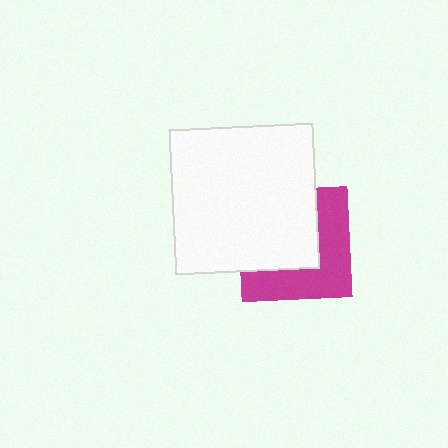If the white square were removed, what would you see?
You would see the complete magenta square.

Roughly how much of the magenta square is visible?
About half of it is visible (roughly 48%).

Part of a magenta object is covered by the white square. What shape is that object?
It is a square.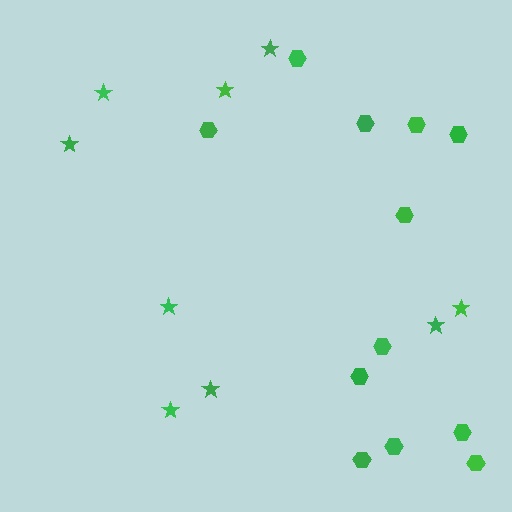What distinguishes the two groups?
There are 2 groups: one group of stars (9) and one group of hexagons (12).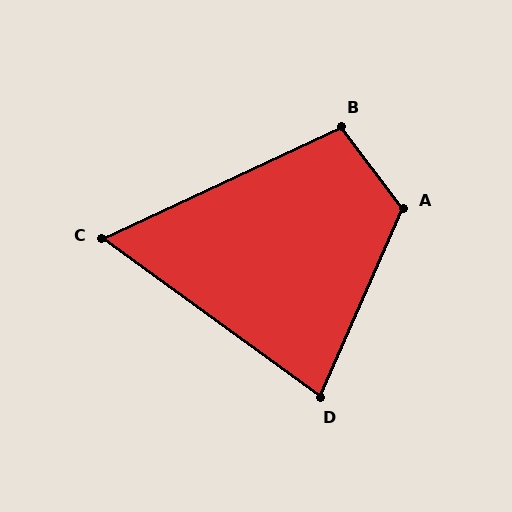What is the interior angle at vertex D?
Approximately 78 degrees (acute).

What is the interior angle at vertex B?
Approximately 102 degrees (obtuse).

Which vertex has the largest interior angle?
A, at approximately 119 degrees.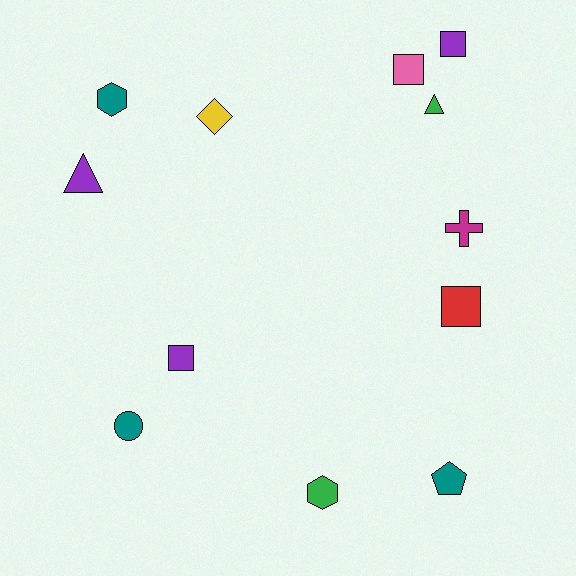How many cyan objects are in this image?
There are no cyan objects.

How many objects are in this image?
There are 12 objects.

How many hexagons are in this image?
There are 2 hexagons.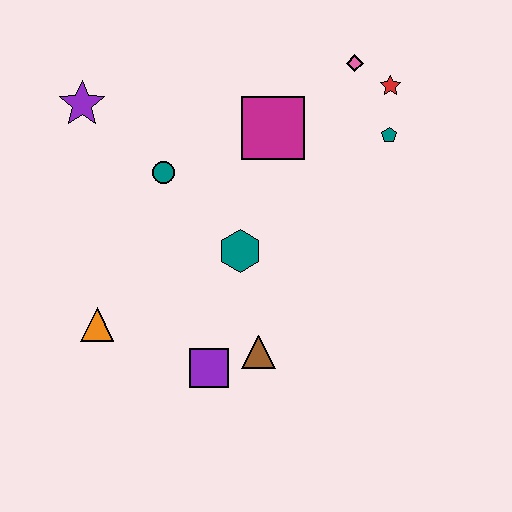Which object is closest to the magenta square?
The pink diamond is closest to the magenta square.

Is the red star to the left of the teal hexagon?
No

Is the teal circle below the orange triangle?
No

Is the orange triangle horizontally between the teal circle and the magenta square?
No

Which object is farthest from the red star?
The orange triangle is farthest from the red star.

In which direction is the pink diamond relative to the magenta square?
The pink diamond is to the right of the magenta square.